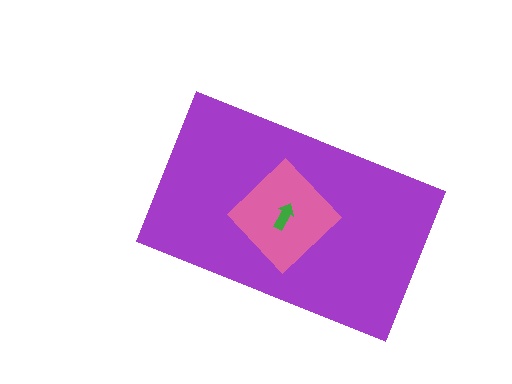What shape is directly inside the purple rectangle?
The pink diamond.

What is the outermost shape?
The purple rectangle.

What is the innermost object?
The green arrow.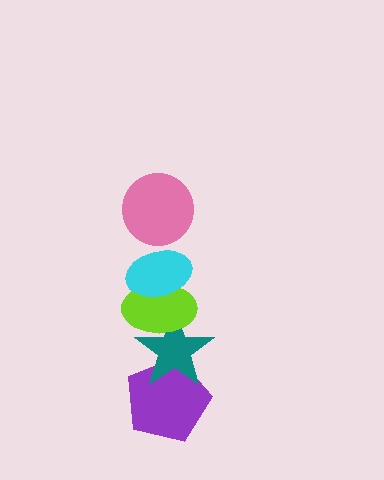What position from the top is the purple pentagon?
The purple pentagon is 5th from the top.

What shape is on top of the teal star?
The lime ellipse is on top of the teal star.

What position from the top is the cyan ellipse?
The cyan ellipse is 2nd from the top.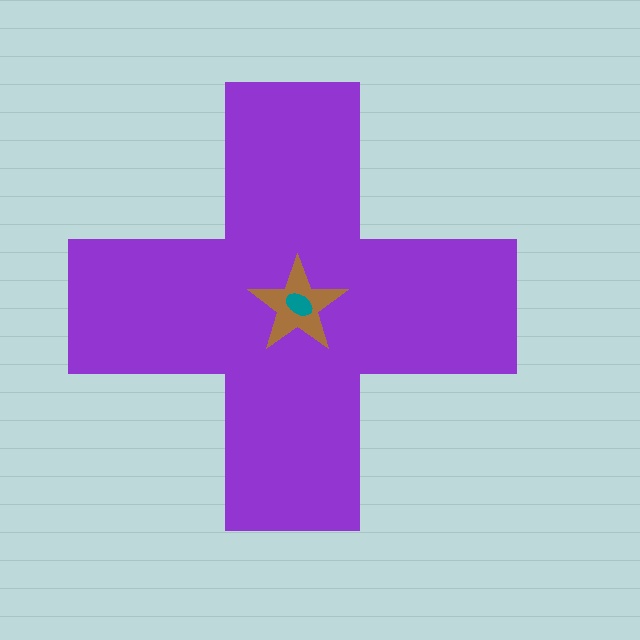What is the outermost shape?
The purple cross.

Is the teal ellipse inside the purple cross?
Yes.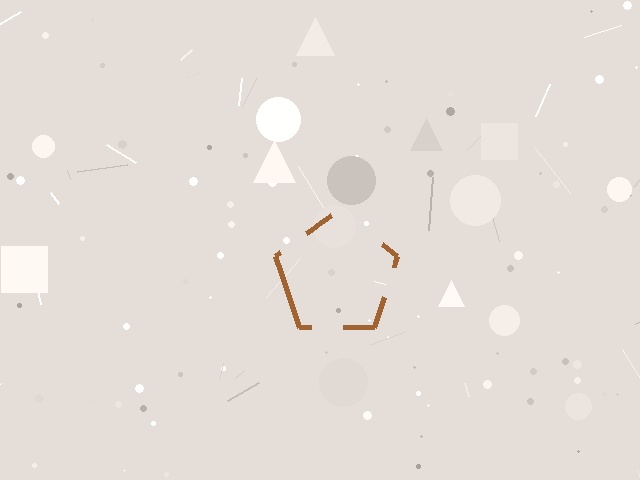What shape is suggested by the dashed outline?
The dashed outline suggests a pentagon.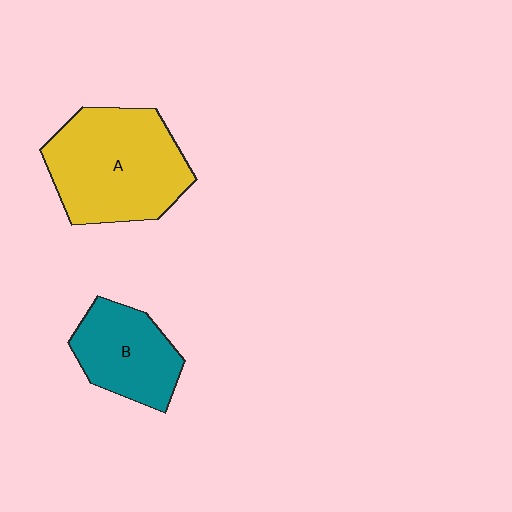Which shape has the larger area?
Shape A (yellow).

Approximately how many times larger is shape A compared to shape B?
Approximately 1.7 times.